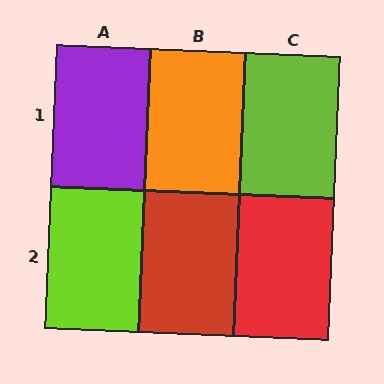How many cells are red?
2 cells are red.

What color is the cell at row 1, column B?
Orange.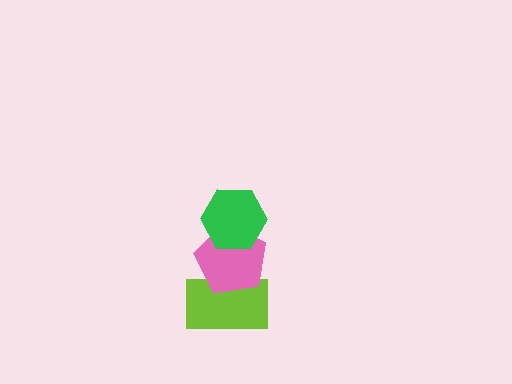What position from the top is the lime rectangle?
The lime rectangle is 3rd from the top.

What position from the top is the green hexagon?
The green hexagon is 1st from the top.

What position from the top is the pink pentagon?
The pink pentagon is 2nd from the top.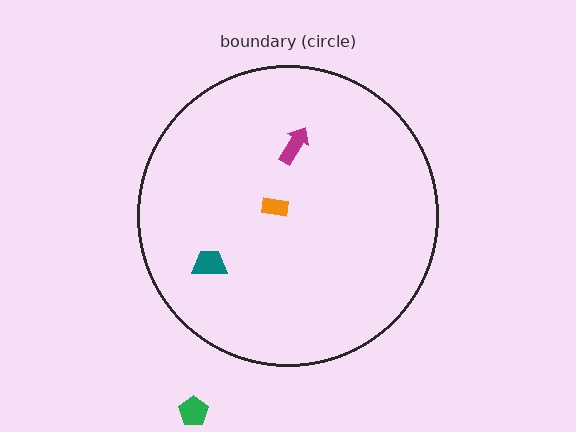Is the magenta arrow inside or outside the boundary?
Inside.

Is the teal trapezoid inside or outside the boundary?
Inside.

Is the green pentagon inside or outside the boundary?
Outside.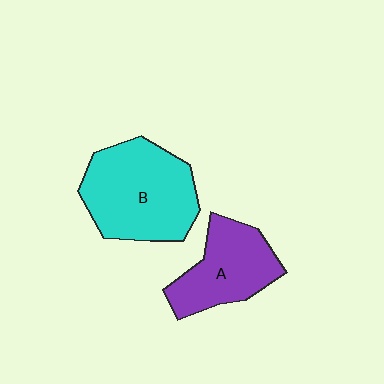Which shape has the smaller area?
Shape A (purple).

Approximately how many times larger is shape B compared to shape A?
Approximately 1.4 times.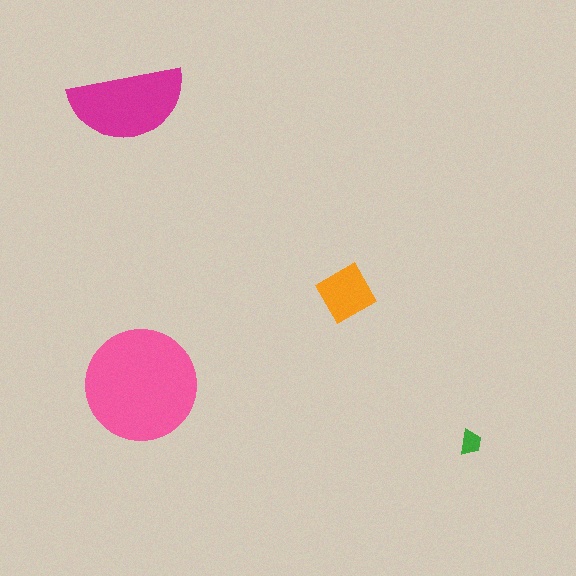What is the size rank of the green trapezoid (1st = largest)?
4th.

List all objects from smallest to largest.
The green trapezoid, the orange diamond, the magenta semicircle, the pink circle.